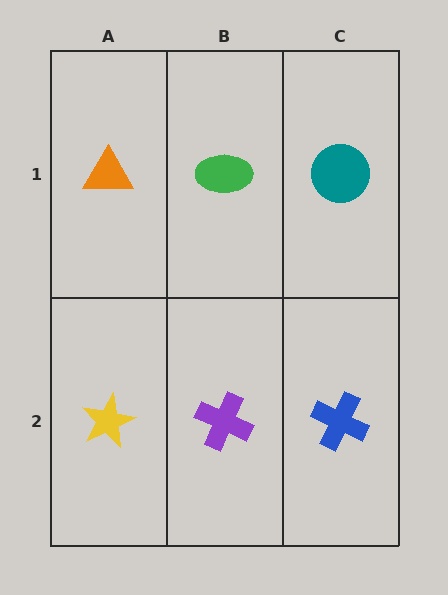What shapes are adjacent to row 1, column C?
A blue cross (row 2, column C), a green ellipse (row 1, column B).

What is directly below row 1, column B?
A purple cross.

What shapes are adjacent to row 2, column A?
An orange triangle (row 1, column A), a purple cross (row 2, column B).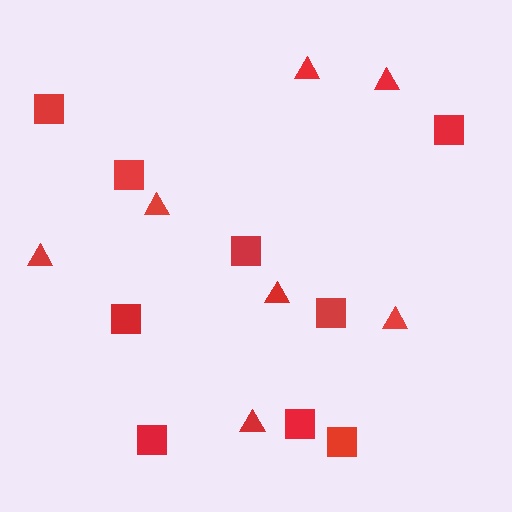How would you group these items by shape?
There are 2 groups: one group of squares (9) and one group of triangles (7).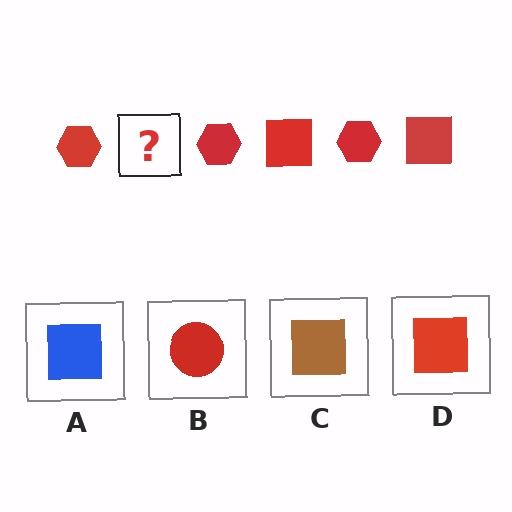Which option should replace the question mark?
Option D.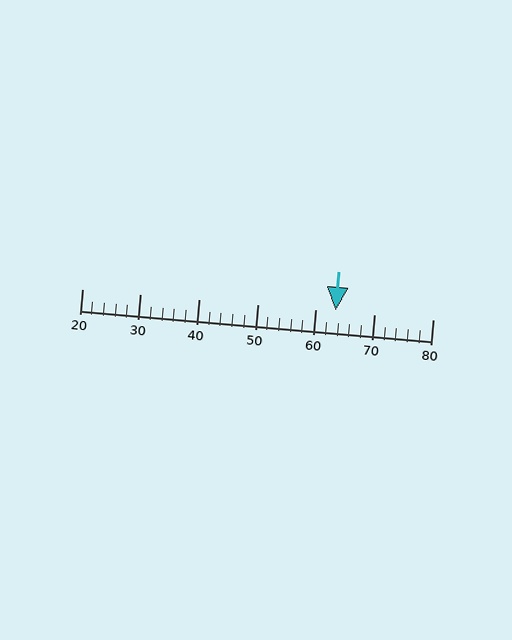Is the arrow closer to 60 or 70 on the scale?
The arrow is closer to 60.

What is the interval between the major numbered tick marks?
The major tick marks are spaced 10 units apart.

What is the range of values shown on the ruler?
The ruler shows values from 20 to 80.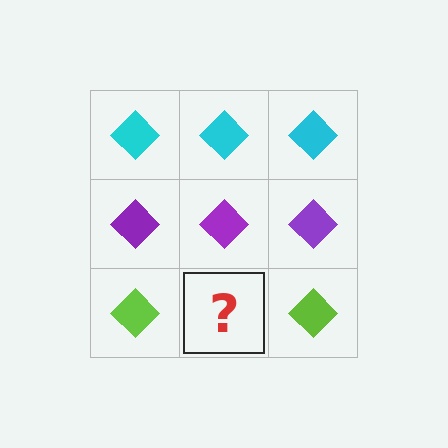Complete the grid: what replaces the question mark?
The question mark should be replaced with a lime diamond.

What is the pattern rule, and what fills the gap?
The rule is that each row has a consistent color. The gap should be filled with a lime diamond.